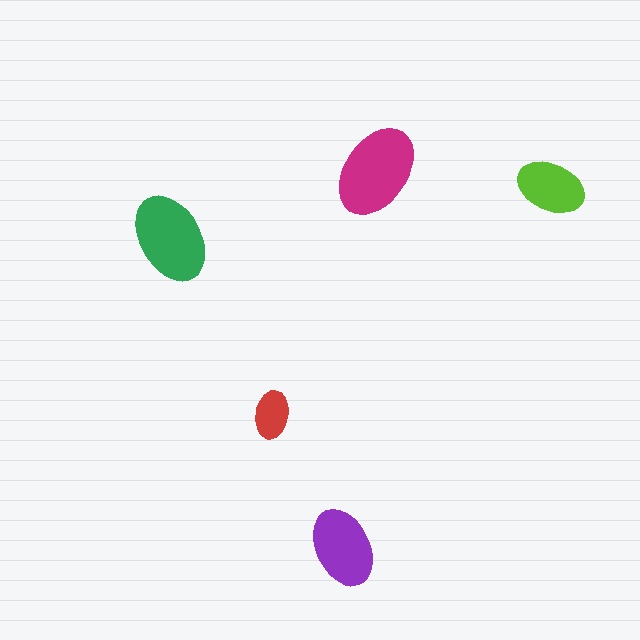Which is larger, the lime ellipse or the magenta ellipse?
The magenta one.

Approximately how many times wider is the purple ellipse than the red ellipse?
About 1.5 times wider.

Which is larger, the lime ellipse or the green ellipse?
The green one.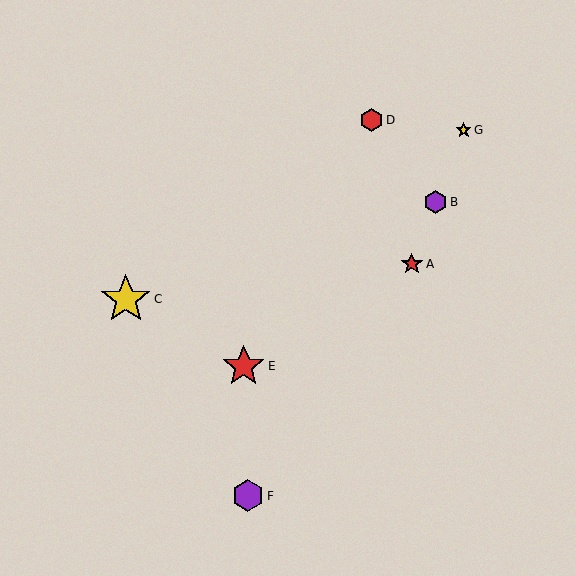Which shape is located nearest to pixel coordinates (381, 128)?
The red hexagon (labeled D) at (371, 120) is nearest to that location.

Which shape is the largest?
The yellow star (labeled C) is the largest.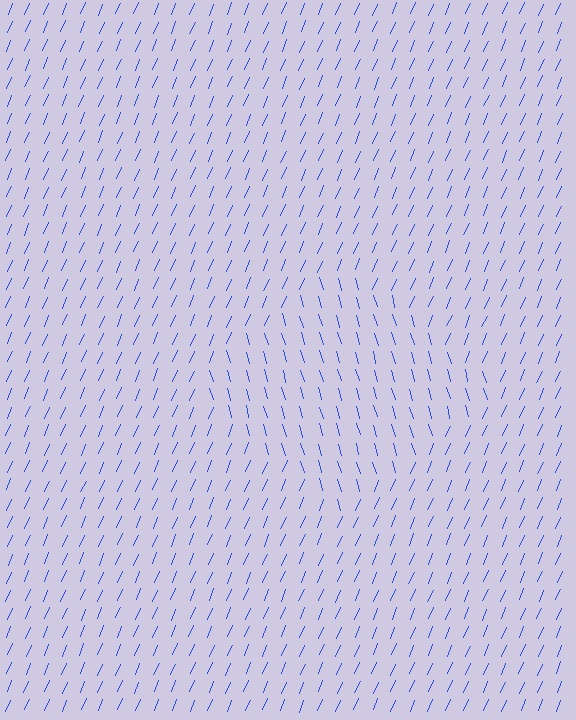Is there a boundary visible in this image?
Yes, there is a texture boundary formed by a change in line orientation.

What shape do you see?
I see a diamond.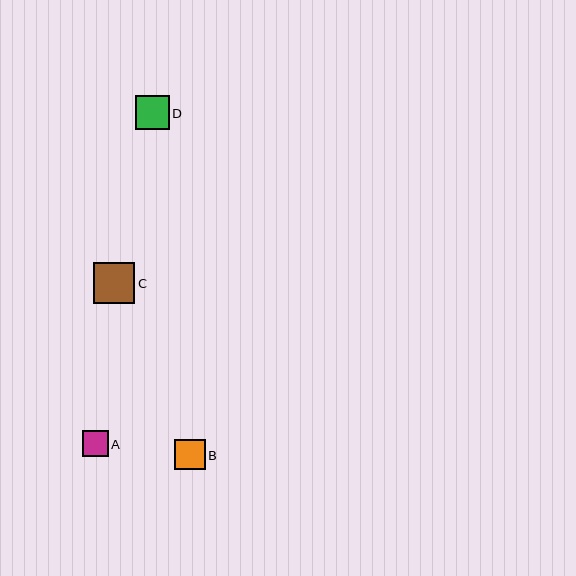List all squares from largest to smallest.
From largest to smallest: C, D, B, A.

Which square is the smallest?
Square A is the smallest with a size of approximately 25 pixels.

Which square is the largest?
Square C is the largest with a size of approximately 41 pixels.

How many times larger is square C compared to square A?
Square C is approximately 1.6 times the size of square A.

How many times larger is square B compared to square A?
Square B is approximately 1.2 times the size of square A.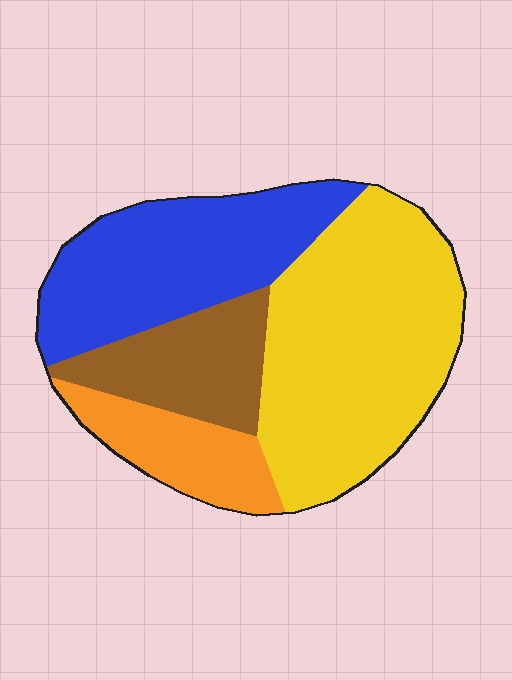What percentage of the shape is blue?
Blue takes up about one quarter (1/4) of the shape.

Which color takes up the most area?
Yellow, at roughly 45%.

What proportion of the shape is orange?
Orange takes up about one eighth (1/8) of the shape.